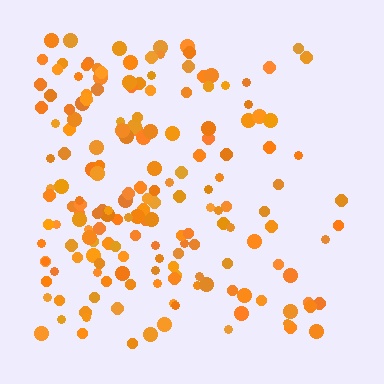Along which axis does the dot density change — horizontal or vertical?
Horizontal.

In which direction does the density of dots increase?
From right to left, with the left side densest.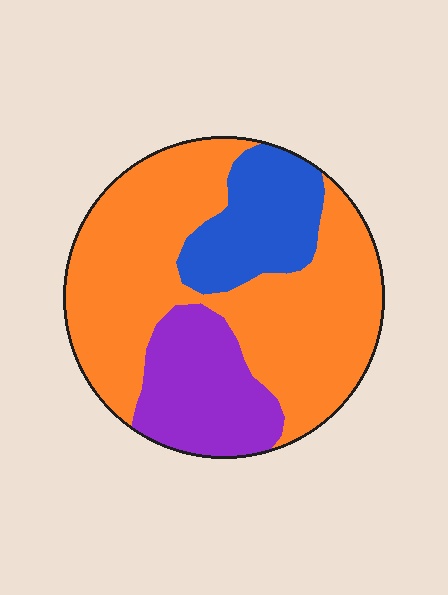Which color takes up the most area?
Orange, at roughly 60%.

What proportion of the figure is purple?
Purple covers around 20% of the figure.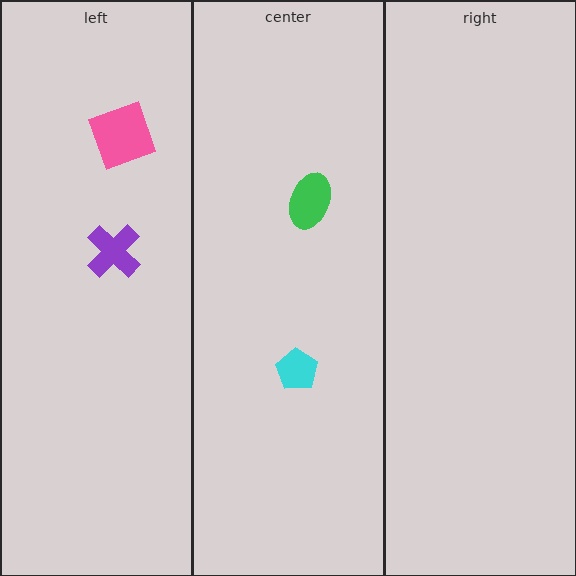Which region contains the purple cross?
The left region.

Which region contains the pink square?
The left region.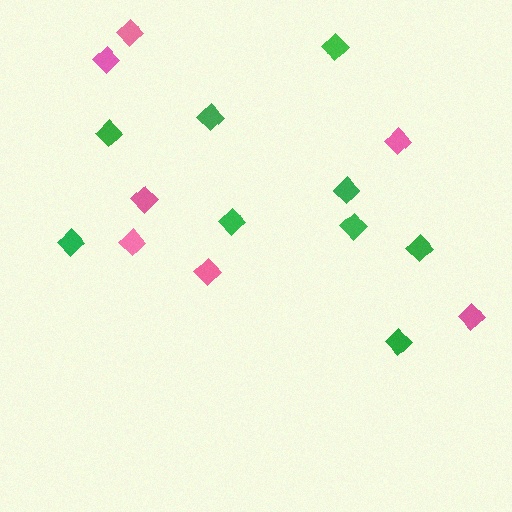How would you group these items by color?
There are 2 groups: one group of pink diamonds (7) and one group of green diamonds (9).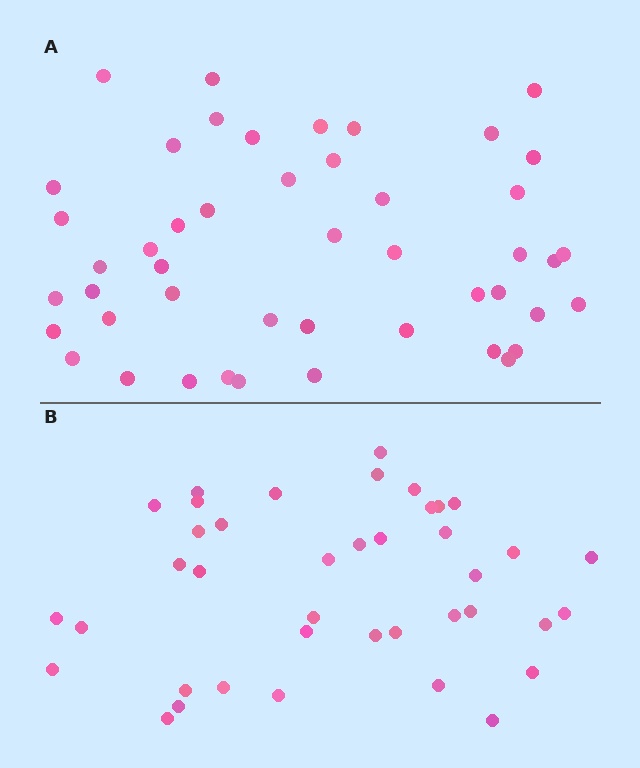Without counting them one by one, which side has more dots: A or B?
Region A (the top region) has more dots.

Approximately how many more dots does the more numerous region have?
Region A has roughly 8 or so more dots than region B.